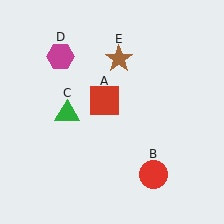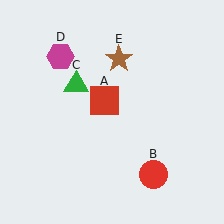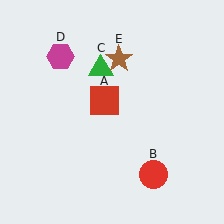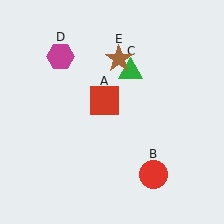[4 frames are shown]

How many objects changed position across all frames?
1 object changed position: green triangle (object C).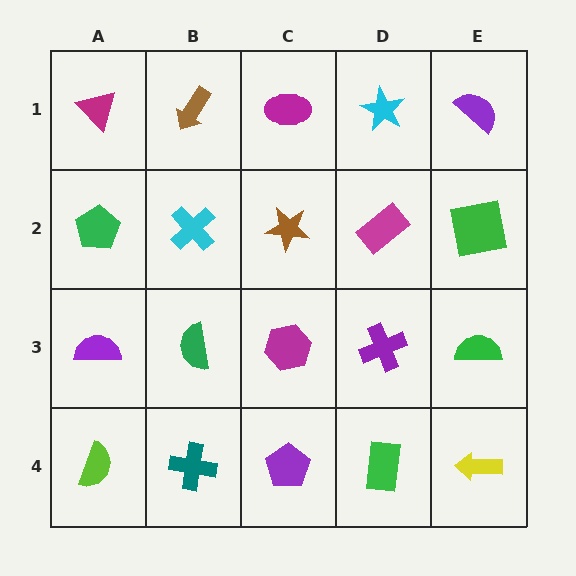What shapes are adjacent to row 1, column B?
A cyan cross (row 2, column B), a magenta triangle (row 1, column A), a magenta ellipse (row 1, column C).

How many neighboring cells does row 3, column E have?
3.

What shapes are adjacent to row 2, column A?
A magenta triangle (row 1, column A), a purple semicircle (row 3, column A), a cyan cross (row 2, column B).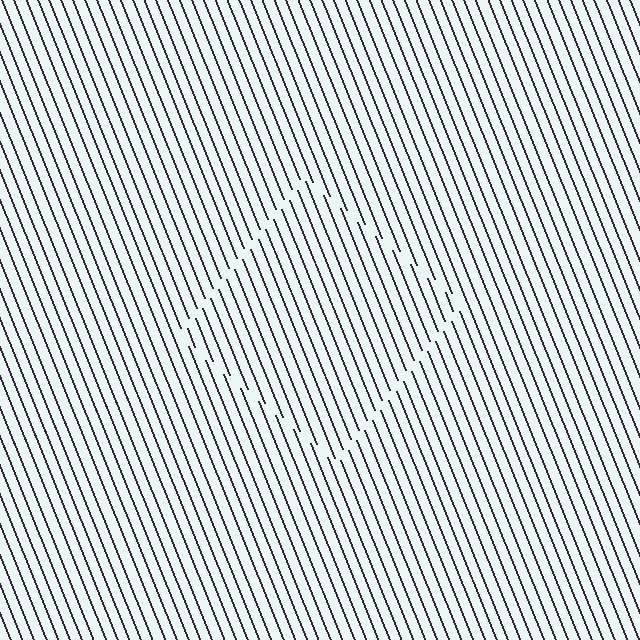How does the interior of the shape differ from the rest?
The interior of the shape contains the same grating, shifted by half a period — the contour is defined by the phase discontinuity where line-ends from the inner and outer gratings abut.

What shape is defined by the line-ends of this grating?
An illusory square. The interior of the shape contains the same grating, shifted by half a period — the contour is defined by the phase discontinuity where line-ends from the inner and outer gratings abut.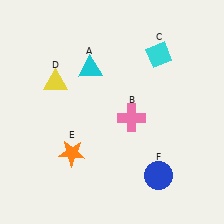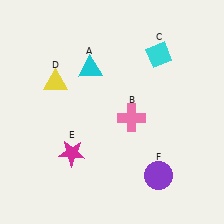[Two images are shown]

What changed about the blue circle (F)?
In Image 1, F is blue. In Image 2, it changed to purple.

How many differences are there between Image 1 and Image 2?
There are 2 differences between the two images.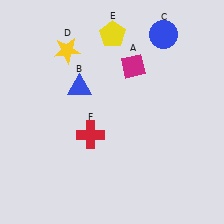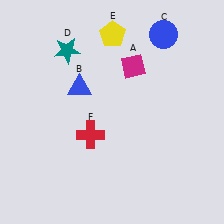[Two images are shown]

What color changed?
The star (D) changed from yellow in Image 1 to teal in Image 2.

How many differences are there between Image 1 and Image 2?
There is 1 difference between the two images.